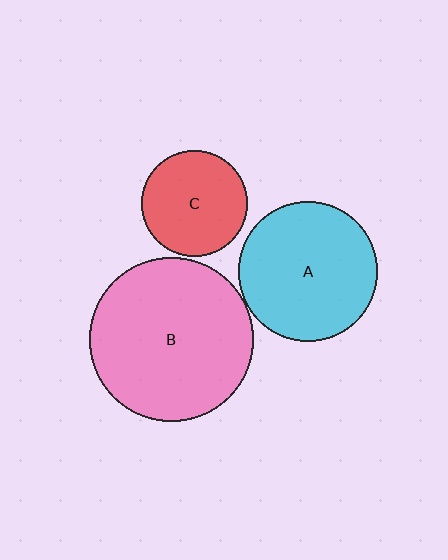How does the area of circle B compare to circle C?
Approximately 2.4 times.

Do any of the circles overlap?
No, none of the circles overlap.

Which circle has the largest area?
Circle B (pink).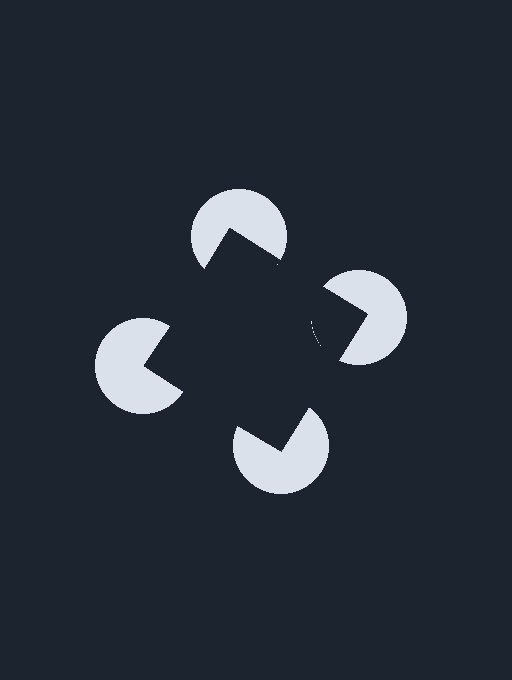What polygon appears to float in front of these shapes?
An illusory square — its edges are inferred from the aligned wedge cuts in the pac-man discs, not physically drawn.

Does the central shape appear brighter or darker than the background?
It typically appears slightly darker than the background, even though no actual brightness change is drawn.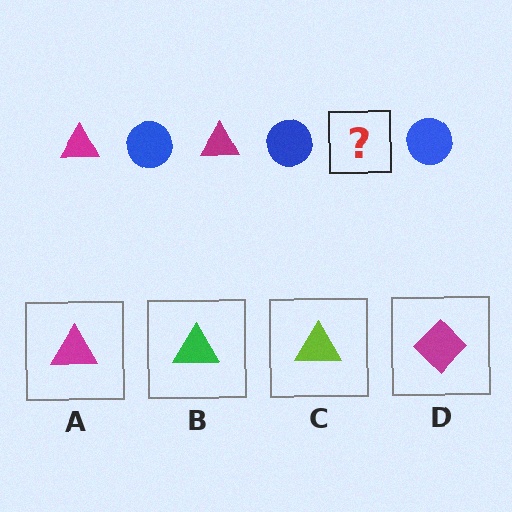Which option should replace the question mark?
Option A.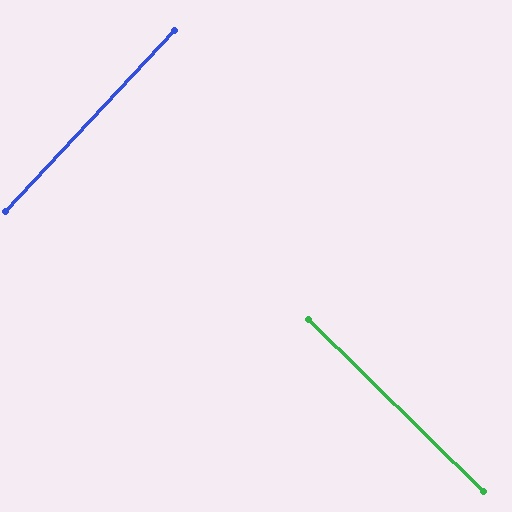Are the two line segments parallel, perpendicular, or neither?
Perpendicular — they meet at approximately 89°.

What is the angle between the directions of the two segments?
Approximately 89 degrees.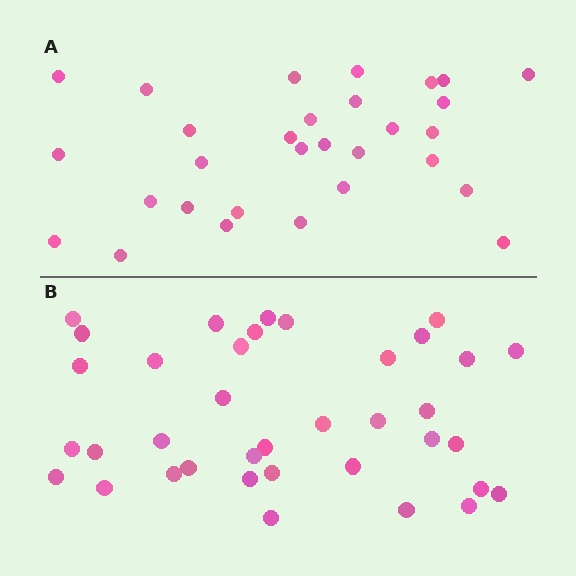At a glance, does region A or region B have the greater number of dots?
Region B (the bottom region) has more dots.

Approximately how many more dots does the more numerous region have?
Region B has roughly 8 or so more dots than region A.